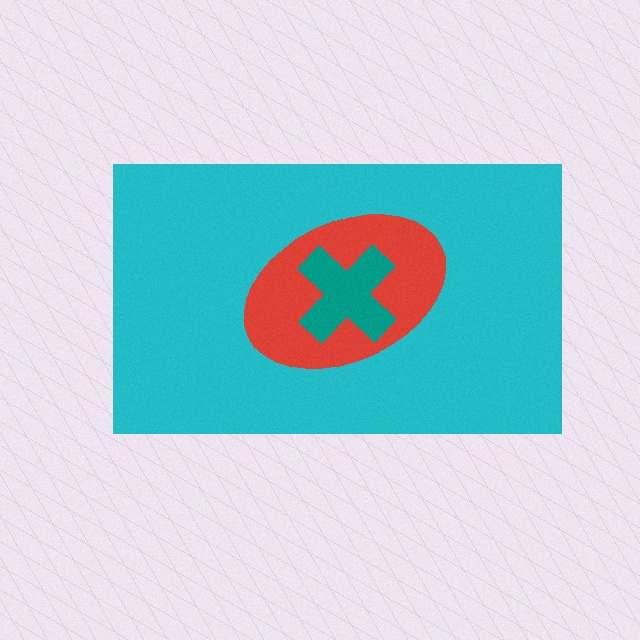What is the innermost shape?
The teal cross.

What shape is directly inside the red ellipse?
The teal cross.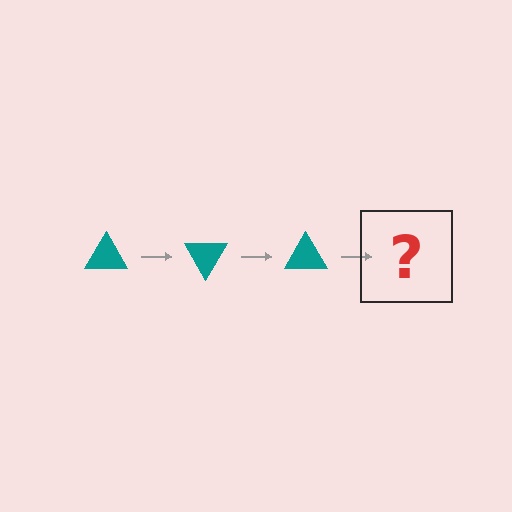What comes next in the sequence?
The next element should be a teal triangle rotated 180 degrees.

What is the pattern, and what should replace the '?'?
The pattern is that the triangle rotates 60 degrees each step. The '?' should be a teal triangle rotated 180 degrees.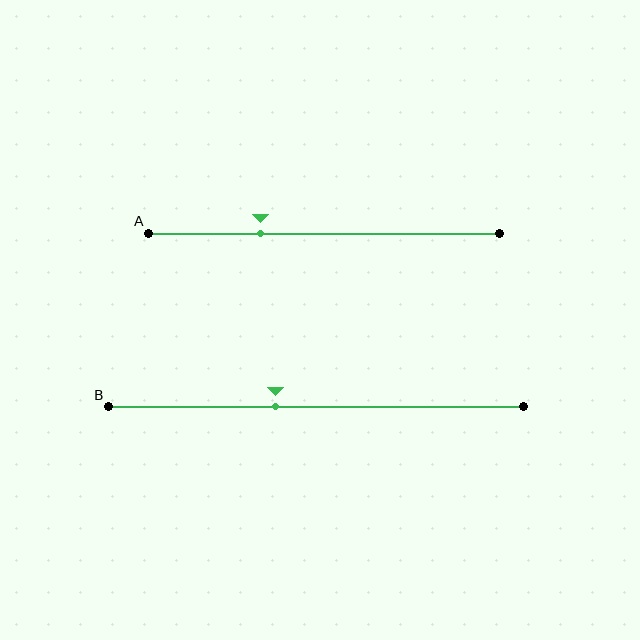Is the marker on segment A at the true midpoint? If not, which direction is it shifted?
No, the marker on segment A is shifted to the left by about 18% of the segment length.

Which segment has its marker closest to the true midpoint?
Segment B has its marker closest to the true midpoint.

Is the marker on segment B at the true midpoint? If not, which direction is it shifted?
No, the marker on segment B is shifted to the left by about 10% of the segment length.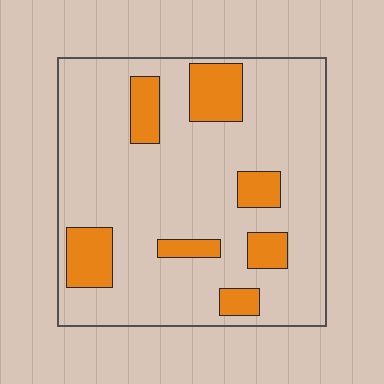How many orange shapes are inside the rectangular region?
7.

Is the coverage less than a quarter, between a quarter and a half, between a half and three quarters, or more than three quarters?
Less than a quarter.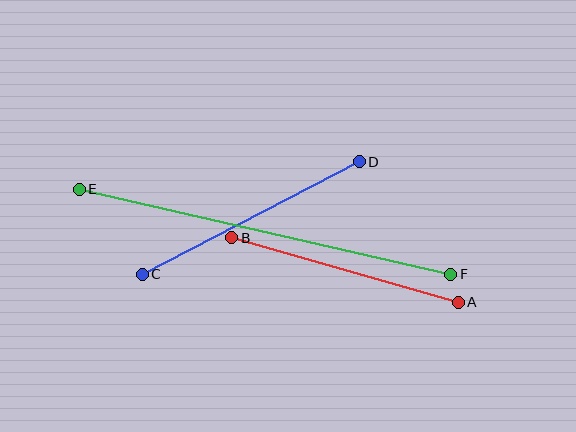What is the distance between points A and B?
The distance is approximately 235 pixels.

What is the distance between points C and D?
The distance is approximately 244 pixels.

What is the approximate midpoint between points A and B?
The midpoint is at approximately (345, 270) pixels.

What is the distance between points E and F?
The distance is approximately 381 pixels.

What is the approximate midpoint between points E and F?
The midpoint is at approximately (265, 232) pixels.